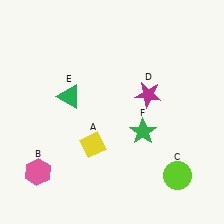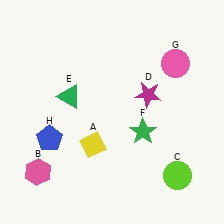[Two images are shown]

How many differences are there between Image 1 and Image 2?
There are 2 differences between the two images.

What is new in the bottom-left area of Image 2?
A blue pentagon (H) was added in the bottom-left area of Image 2.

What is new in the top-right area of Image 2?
A pink circle (G) was added in the top-right area of Image 2.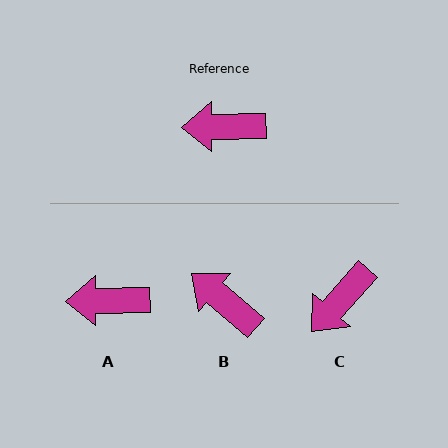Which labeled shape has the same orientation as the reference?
A.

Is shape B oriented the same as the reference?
No, it is off by about 41 degrees.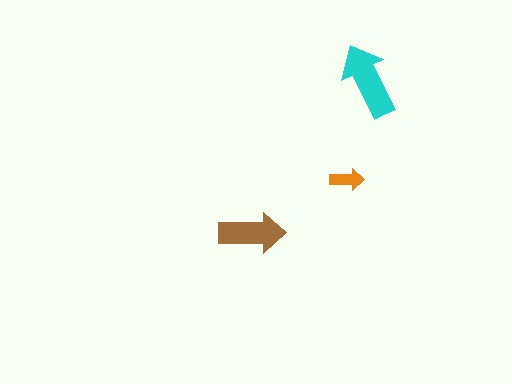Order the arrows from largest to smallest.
the cyan one, the brown one, the orange one.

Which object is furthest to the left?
The brown arrow is leftmost.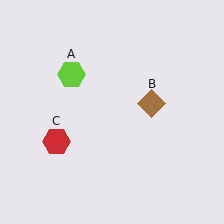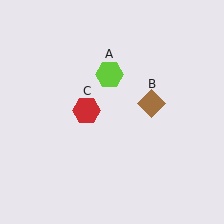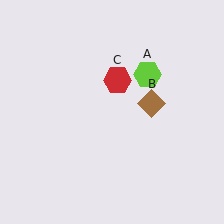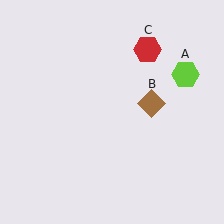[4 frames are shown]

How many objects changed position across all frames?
2 objects changed position: lime hexagon (object A), red hexagon (object C).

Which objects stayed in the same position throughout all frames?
Brown diamond (object B) remained stationary.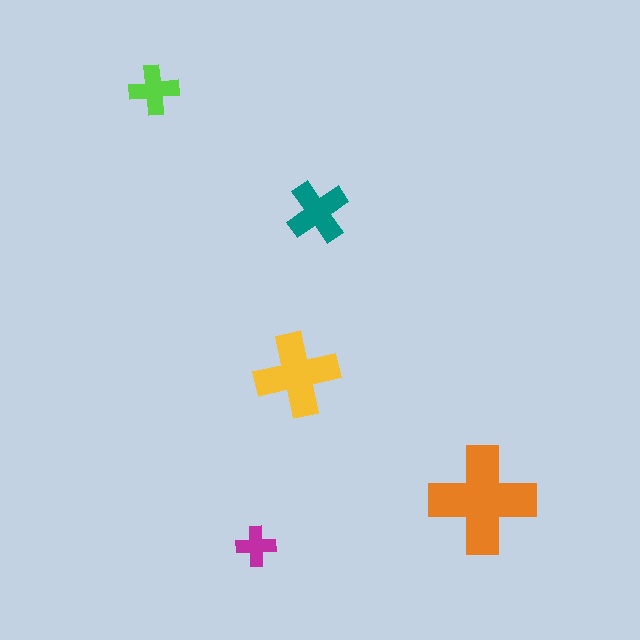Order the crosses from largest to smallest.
the orange one, the yellow one, the teal one, the lime one, the magenta one.